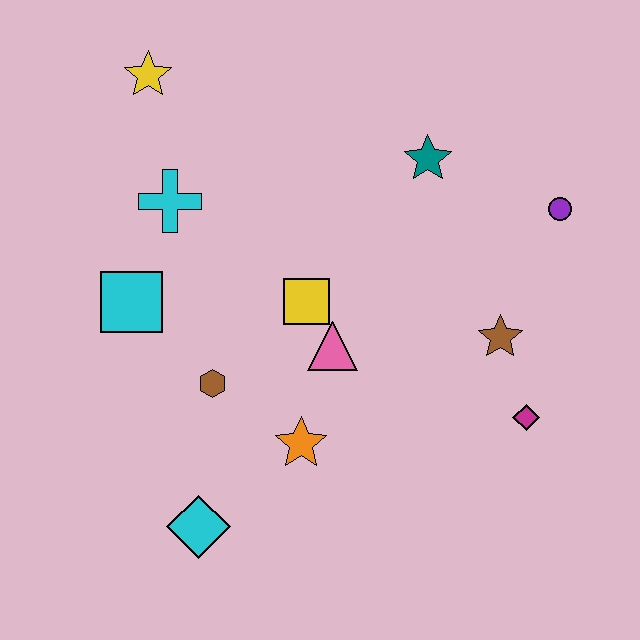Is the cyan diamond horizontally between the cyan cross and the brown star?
Yes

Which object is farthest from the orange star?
The yellow star is farthest from the orange star.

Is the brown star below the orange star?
No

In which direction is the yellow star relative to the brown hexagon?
The yellow star is above the brown hexagon.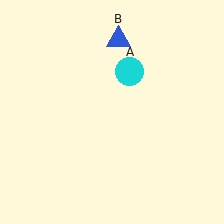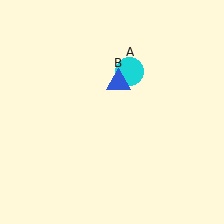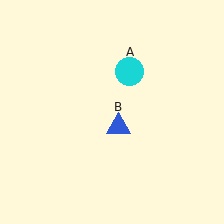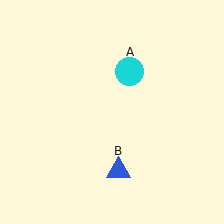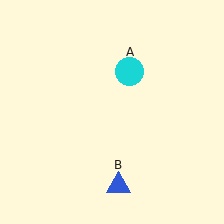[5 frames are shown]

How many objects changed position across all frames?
1 object changed position: blue triangle (object B).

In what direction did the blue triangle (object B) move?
The blue triangle (object B) moved down.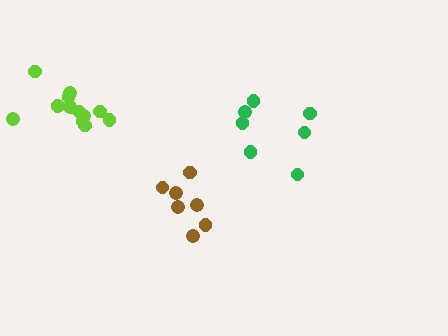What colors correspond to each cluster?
The clusters are colored: brown, green, lime.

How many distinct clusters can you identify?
There are 3 distinct clusters.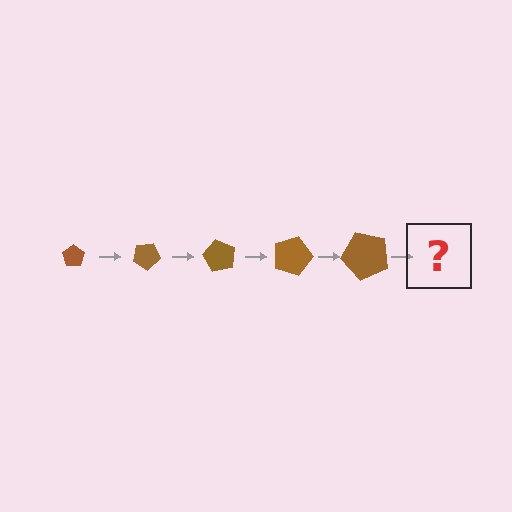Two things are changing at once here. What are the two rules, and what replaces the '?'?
The two rules are that the pentagon grows larger each step and it rotates 30 degrees each step. The '?' should be a pentagon, larger than the previous one and rotated 150 degrees from the start.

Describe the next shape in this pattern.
It should be a pentagon, larger than the previous one and rotated 150 degrees from the start.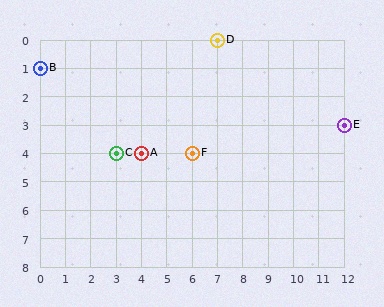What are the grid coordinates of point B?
Point B is at grid coordinates (0, 1).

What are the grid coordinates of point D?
Point D is at grid coordinates (7, 0).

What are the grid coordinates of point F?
Point F is at grid coordinates (6, 4).